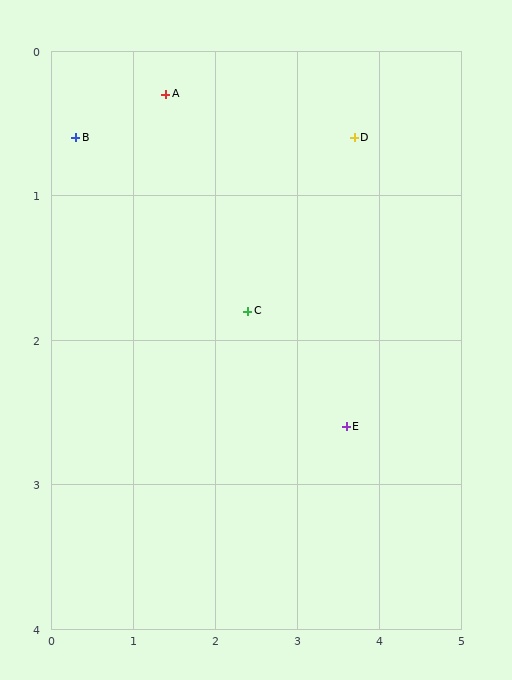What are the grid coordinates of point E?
Point E is at approximately (3.6, 2.6).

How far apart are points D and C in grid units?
Points D and C are about 1.8 grid units apart.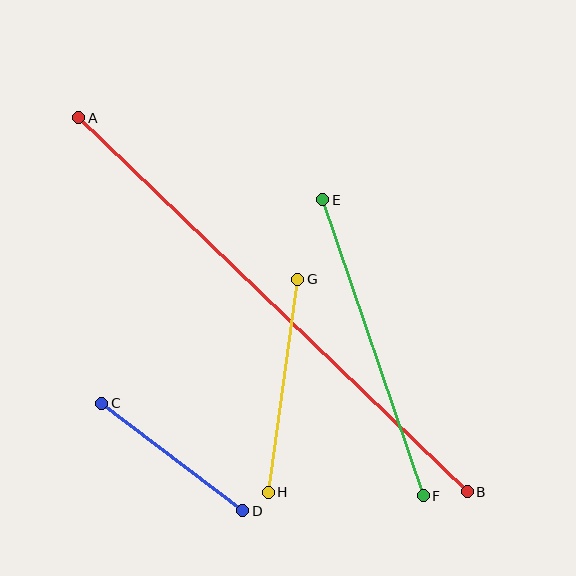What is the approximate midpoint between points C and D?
The midpoint is at approximately (172, 457) pixels.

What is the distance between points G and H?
The distance is approximately 215 pixels.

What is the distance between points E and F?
The distance is approximately 312 pixels.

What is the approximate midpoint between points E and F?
The midpoint is at approximately (373, 348) pixels.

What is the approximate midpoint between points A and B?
The midpoint is at approximately (273, 305) pixels.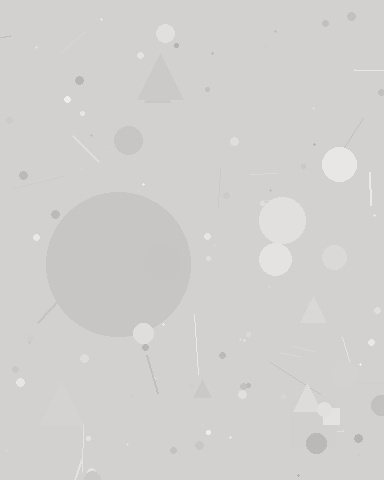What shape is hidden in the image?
A circle is hidden in the image.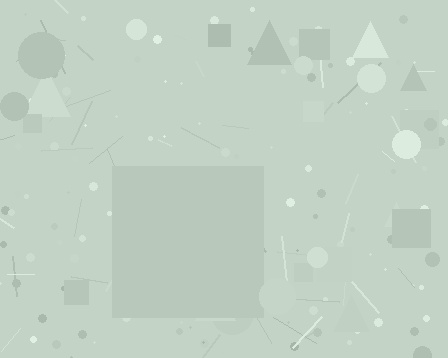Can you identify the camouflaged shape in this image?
The camouflaged shape is a square.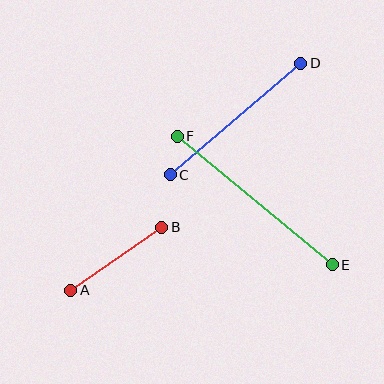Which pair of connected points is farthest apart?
Points E and F are farthest apart.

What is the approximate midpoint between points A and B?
The midpoint is at approximately (116, 259) pixels.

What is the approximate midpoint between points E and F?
The midpoint is at approximately (255, 201) pixels.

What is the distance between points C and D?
The distance is approximately 172 pixels.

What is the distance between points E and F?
The distance is approximately 201 pixels.